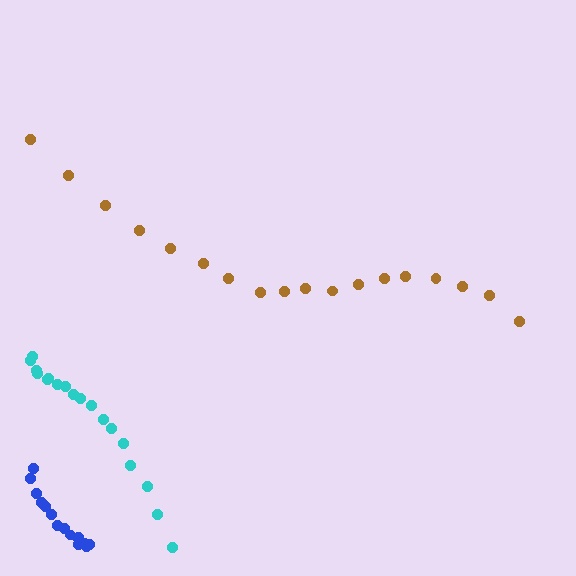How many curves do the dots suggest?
There are 3 distinct paths.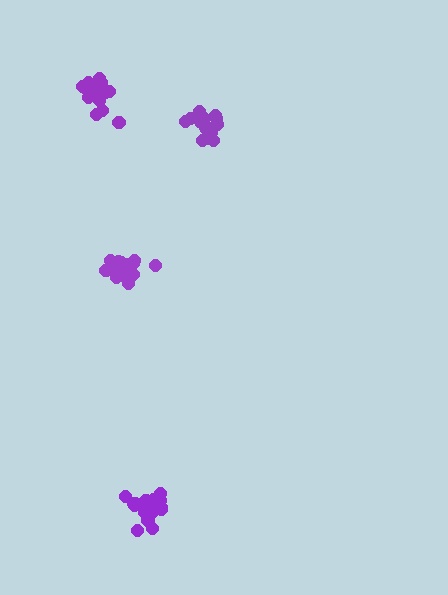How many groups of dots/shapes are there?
There are 4 groups.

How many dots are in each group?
Group 1: 19 dots, Group 2: 17 dots, Group 3: 18 dots, Group 4: 15 dots (69 total).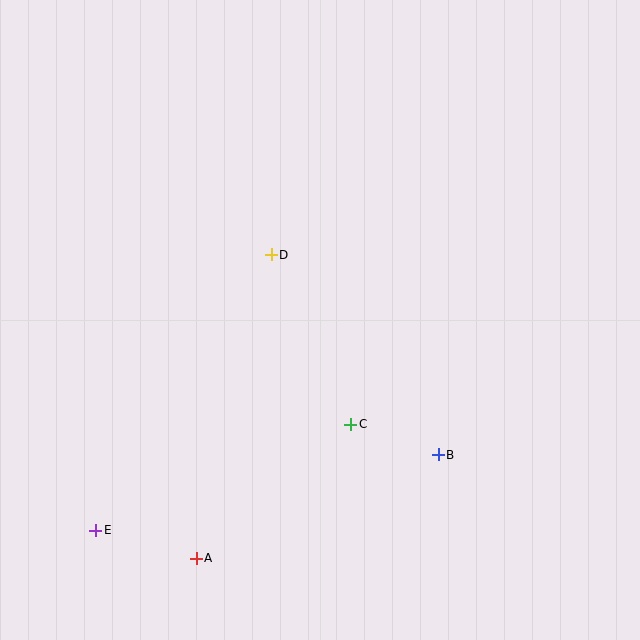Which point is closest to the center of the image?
Point D at (271, 255) is closest to the center.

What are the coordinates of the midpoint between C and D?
The midpoint between C and D is at (311, 340).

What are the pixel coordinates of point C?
Point C is at (351, 424).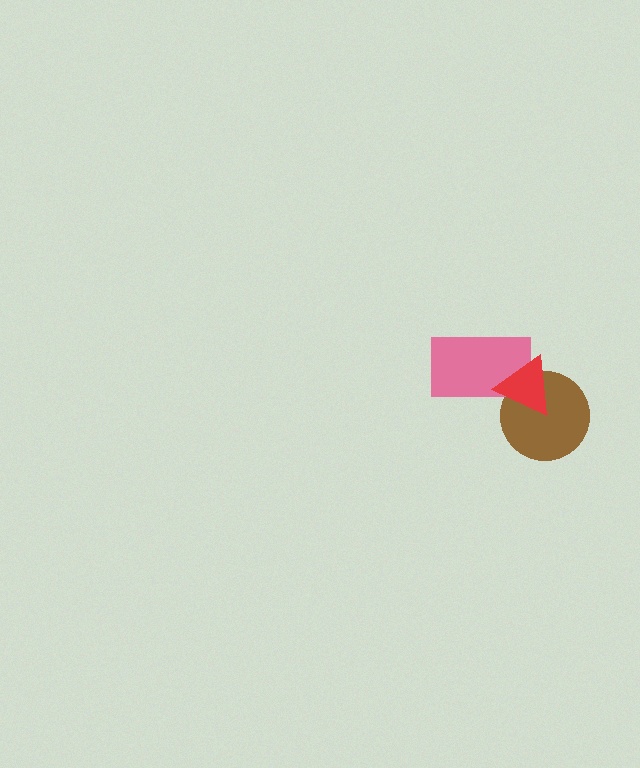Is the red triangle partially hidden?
No, no other shape covers it.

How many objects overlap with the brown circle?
2 objects overlap with the brown circle.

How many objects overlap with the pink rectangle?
2 objects overlap with the pink rectangle.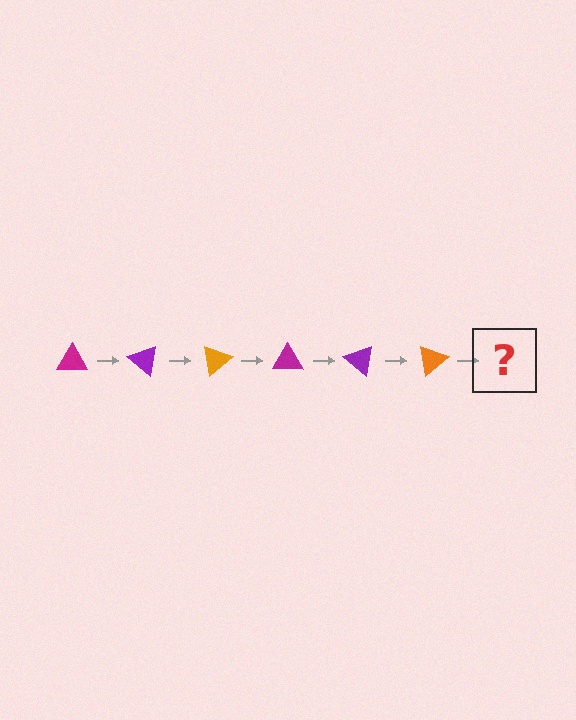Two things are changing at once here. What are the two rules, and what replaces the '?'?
The two rules are that it rotates 40 degrees each step and the color cycles through magenta, purple, and orange. The '?' should be a magenta triangle, rotated 240 degrees from the start.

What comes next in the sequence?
The next element should be a magenta triangle, rotated 240 degrees from the start.